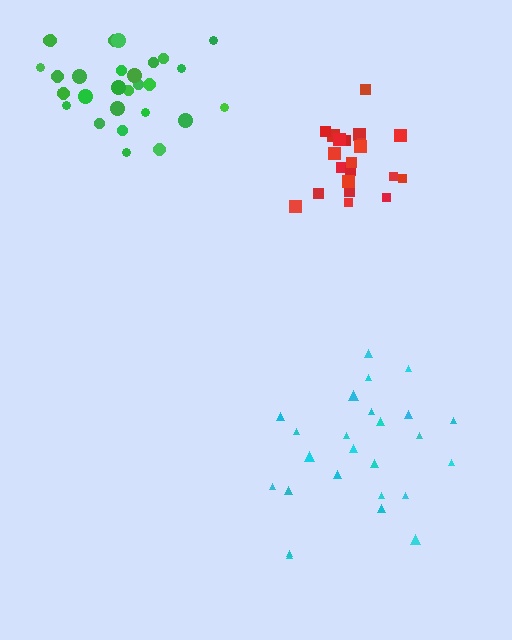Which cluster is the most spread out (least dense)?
Cyan.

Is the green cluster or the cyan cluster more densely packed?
Green.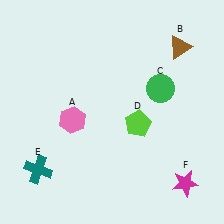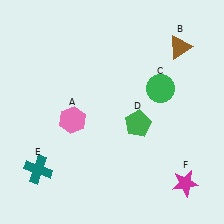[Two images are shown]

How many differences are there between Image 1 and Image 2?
There is 1 difference between the two images.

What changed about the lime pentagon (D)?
In Image 1, D is lime. In Image 2, it changed to green.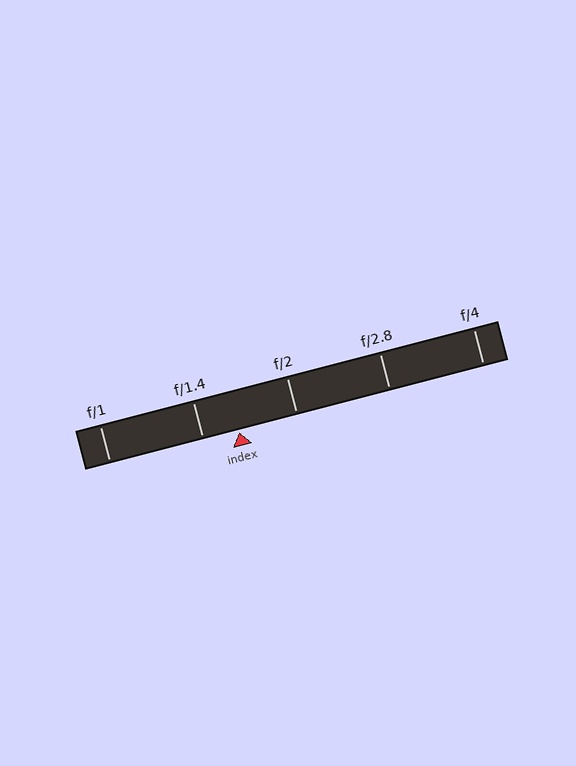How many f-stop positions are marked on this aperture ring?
There are 5 f-stop positions marked.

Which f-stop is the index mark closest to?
The index mark is closest to f/1.4.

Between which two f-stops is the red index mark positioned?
The index mark is between f/1.4 and f/2.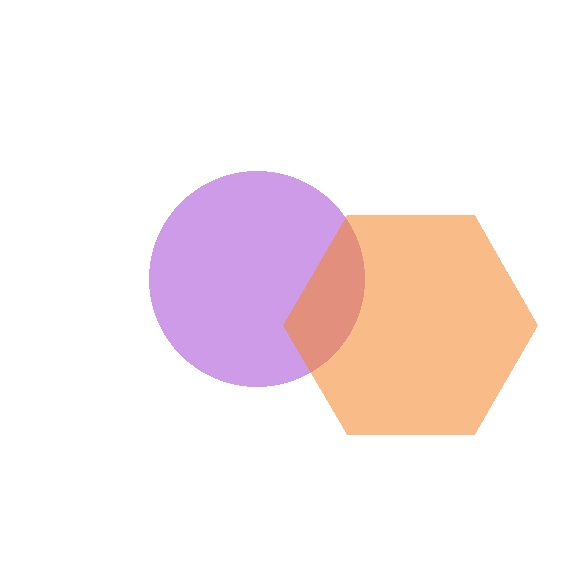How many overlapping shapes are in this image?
There are 2 overlapping shapes in the image.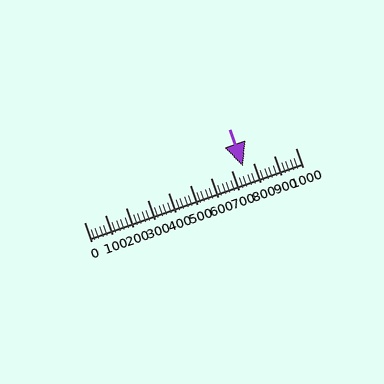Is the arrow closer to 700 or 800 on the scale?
The arrow is closer to 800.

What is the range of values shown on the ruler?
The ruler shows values from 0 to 1000.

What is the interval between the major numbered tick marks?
The major tick marks are spaced 100 units apart.